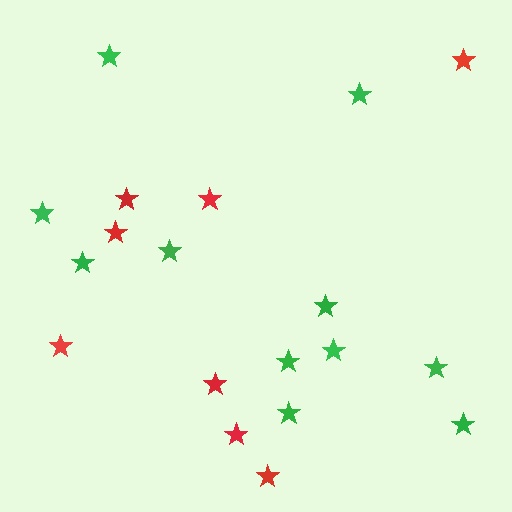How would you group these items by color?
There are 2 groups: one group of green stars (11) and one group of red stars (8).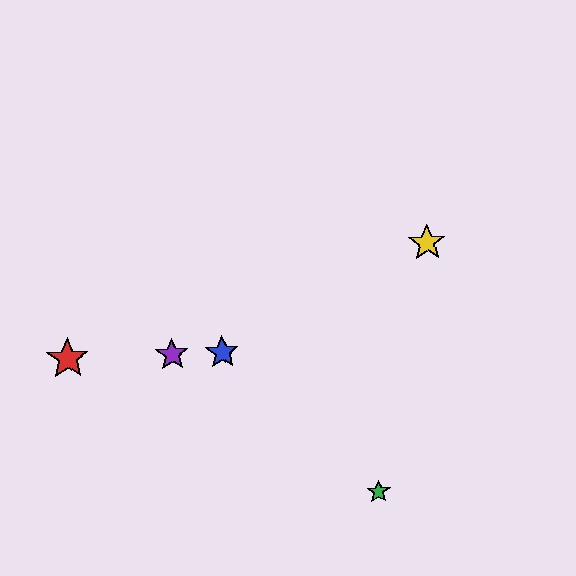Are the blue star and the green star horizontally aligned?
No, the blue star is at y≈352 and the green star is at y≈492.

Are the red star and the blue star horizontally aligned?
Yes, both are at y≈359.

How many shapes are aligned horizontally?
3 shapes (the red star, the blue star, the purple star) are aligned horizontally.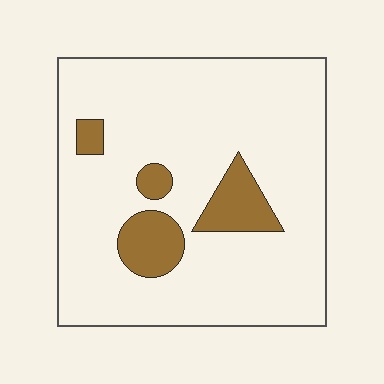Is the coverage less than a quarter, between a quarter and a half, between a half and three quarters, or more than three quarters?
Less than a quarter.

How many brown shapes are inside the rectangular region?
4.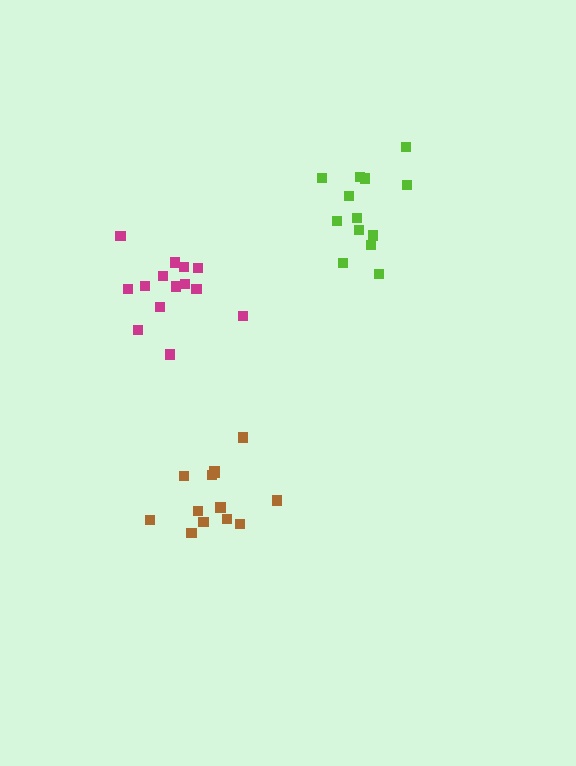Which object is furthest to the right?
The lime cluster is rightmost.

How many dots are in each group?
Group 1: 14 dots, Group 2: 13 dots, Group 3: 13 dots (40 total).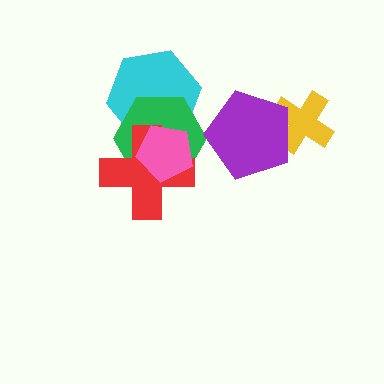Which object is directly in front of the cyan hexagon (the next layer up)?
The green hexagon is directly in front of the cyan hexagon.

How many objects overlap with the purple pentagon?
1 object overlaps with the purple pentagon.